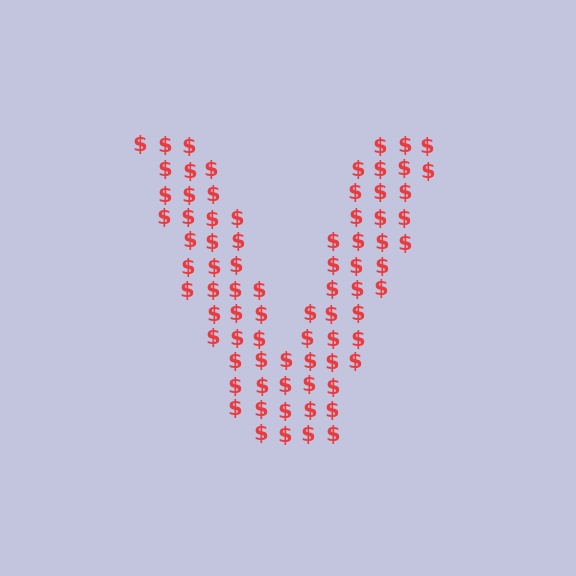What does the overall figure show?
The overall figure shows the letter V.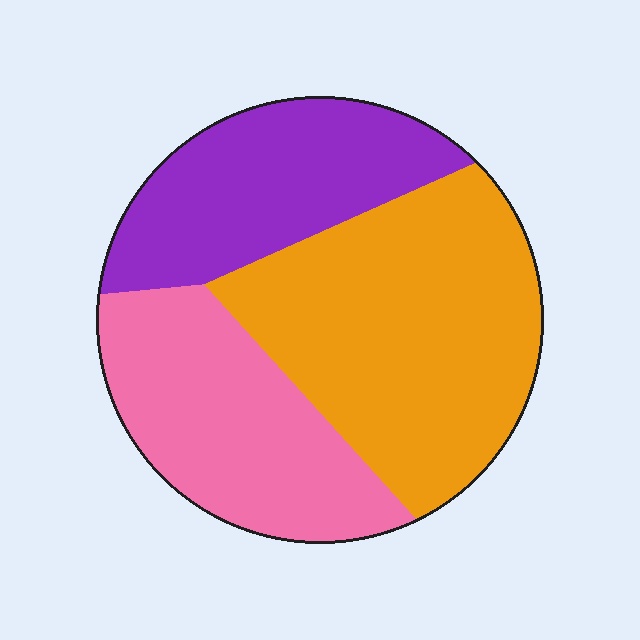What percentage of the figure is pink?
Pink takes up about one third (1/3) of the figure.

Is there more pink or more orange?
Orange.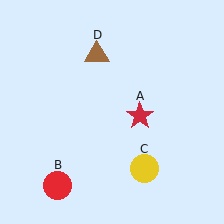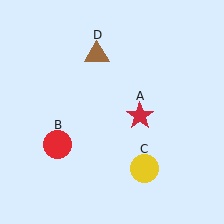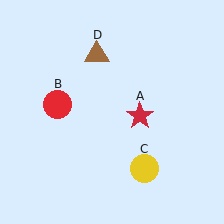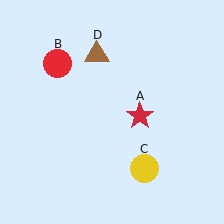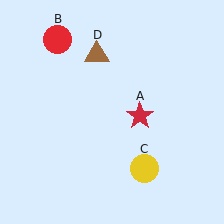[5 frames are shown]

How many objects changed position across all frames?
1 object changed position: red circle (object B).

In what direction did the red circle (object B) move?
The red circle (object B) moved up.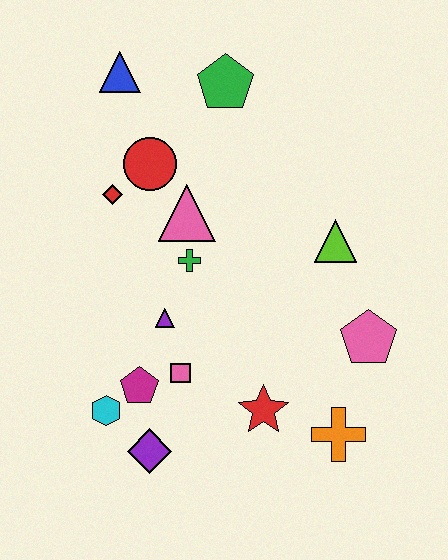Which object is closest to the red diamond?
The red circle is closest to the red diamond.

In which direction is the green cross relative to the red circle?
The green cross is below the red circle.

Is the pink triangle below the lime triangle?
No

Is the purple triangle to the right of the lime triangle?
No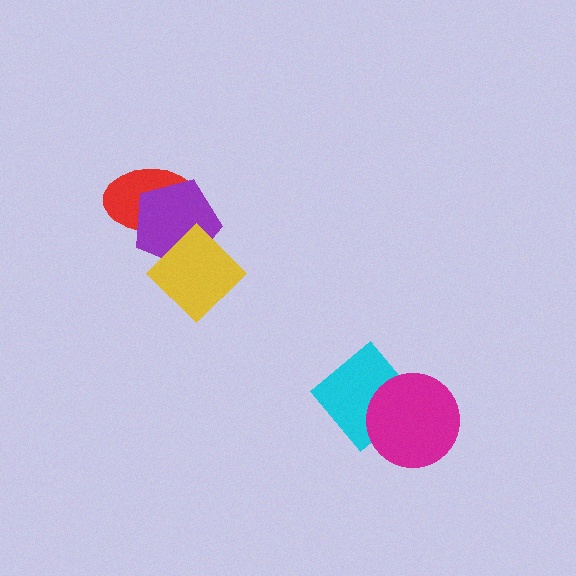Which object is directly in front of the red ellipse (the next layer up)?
The purple pentagon is directly in front of the red ellipse.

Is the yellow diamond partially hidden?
No, no other shape covers it.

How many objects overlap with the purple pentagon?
2 objects overlap with the purple pentagon.